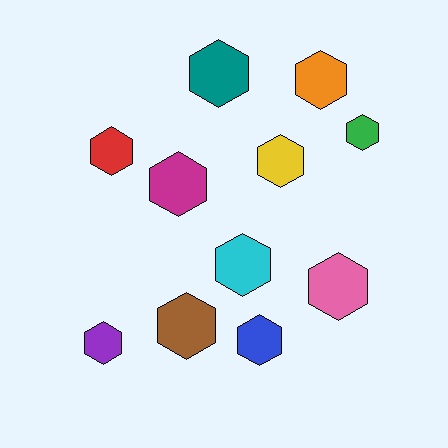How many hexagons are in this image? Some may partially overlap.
There are 11 hexagons.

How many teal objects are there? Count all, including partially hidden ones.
There is 1 teal object.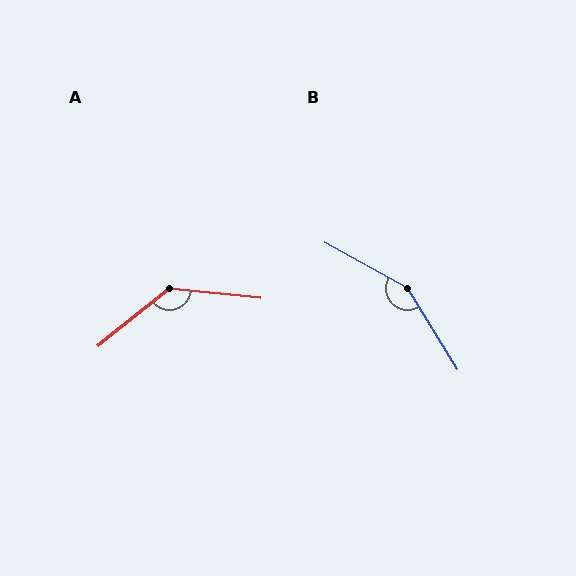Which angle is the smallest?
A, at approximately 135 degrees.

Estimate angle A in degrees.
Approximately 135 degrees.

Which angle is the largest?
B, at approximately 150 degrees.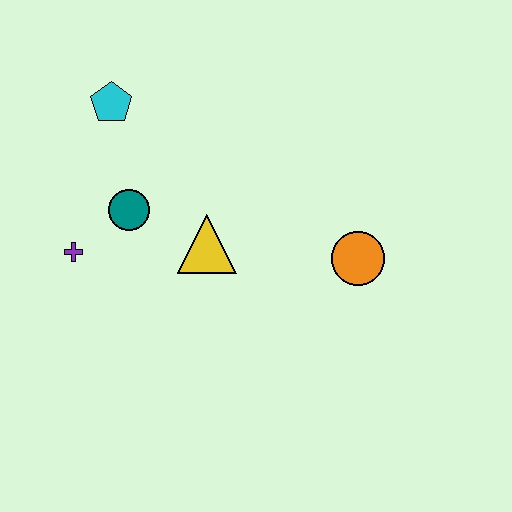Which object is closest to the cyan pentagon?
The teal circle is closest to the cyan pentagon.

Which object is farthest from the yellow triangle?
The cyan pentagon is farthest from the yellow triangle.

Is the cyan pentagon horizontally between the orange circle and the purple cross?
Yes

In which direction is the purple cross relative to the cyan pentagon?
The purple cross is below the cyan pentagon.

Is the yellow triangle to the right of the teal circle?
Yes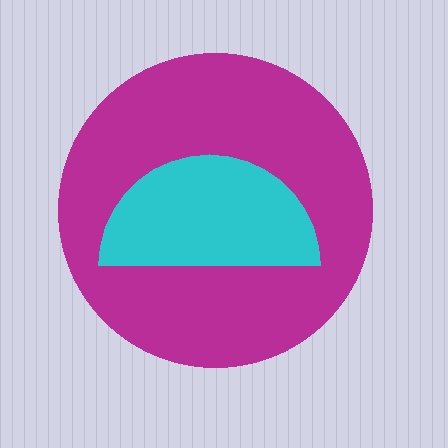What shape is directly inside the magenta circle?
The cyan semicircle.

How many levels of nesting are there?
2.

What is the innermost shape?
The cyan semicircle.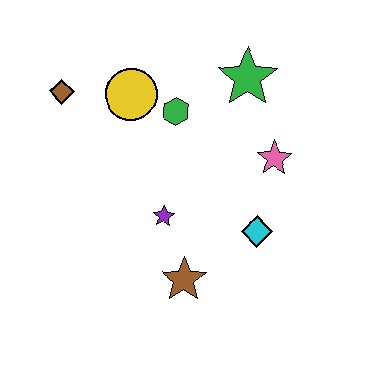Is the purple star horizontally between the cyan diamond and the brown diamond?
Yes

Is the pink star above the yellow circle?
No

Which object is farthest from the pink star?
The brown diamond is farthest from the pink star.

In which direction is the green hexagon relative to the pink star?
The green hexagon is to the left of the pink star.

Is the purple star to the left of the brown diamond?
No